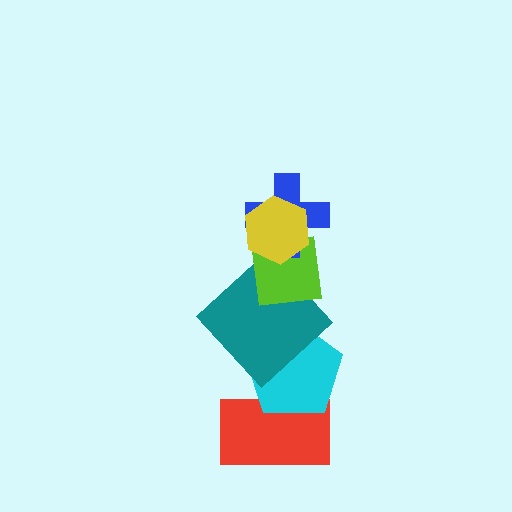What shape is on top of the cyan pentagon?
The teal diamond is on top of the cyan pentagon.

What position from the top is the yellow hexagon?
The yellow hexagon is 1st from the top.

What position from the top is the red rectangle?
The red rectangle is 6th from the top.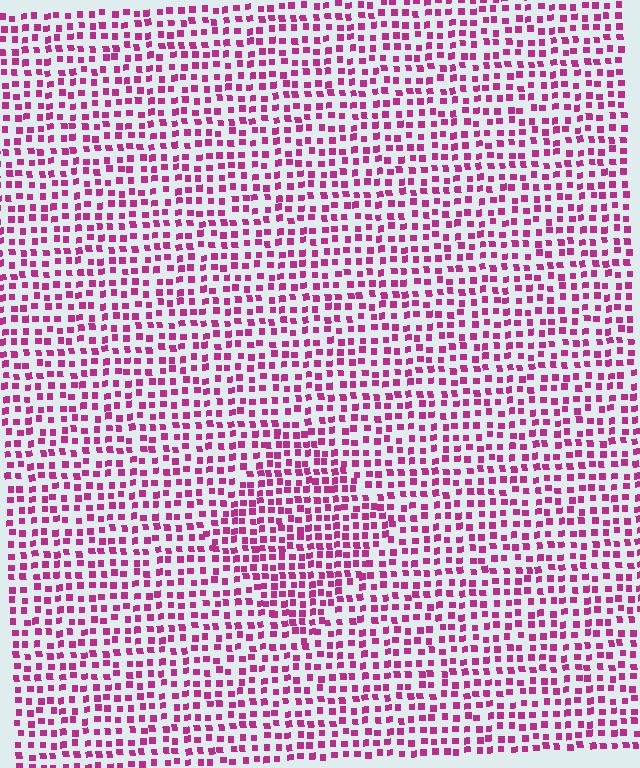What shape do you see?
I see a diamond.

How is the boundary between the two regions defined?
The boundary is defined by a change in element density (approximately 1.4x ratio). All elements are the same color, size, and shape.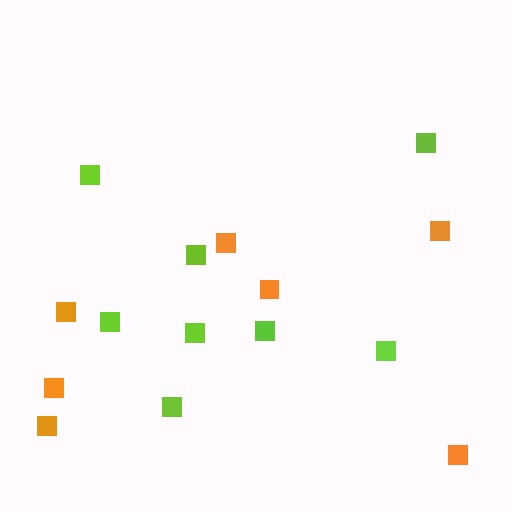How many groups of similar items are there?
There are 2 groups: one group of lime squares (8) and one group of orange squares (7).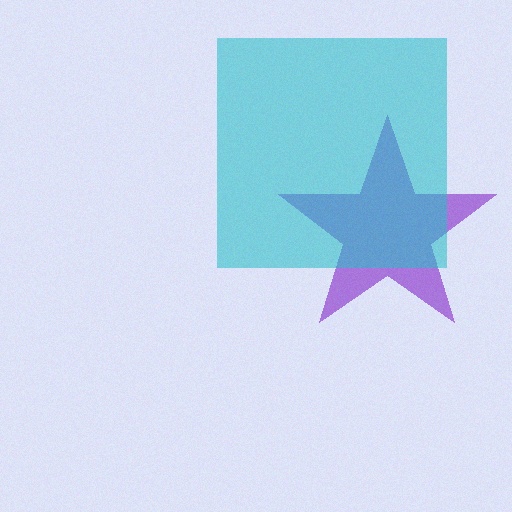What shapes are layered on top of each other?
The layered shapes are: a purple star, a cyan square.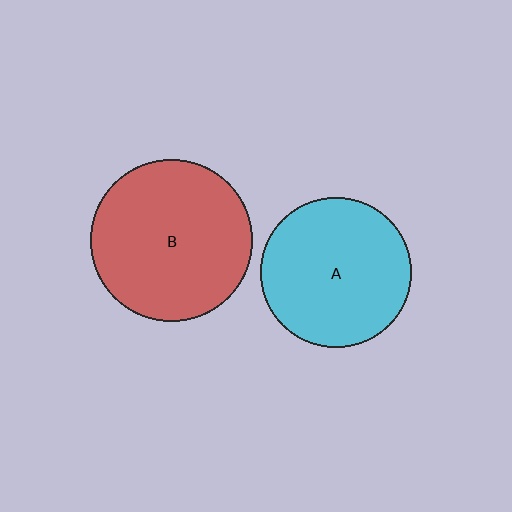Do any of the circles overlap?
No, none of the circles overlap.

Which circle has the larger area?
Circle B (red).